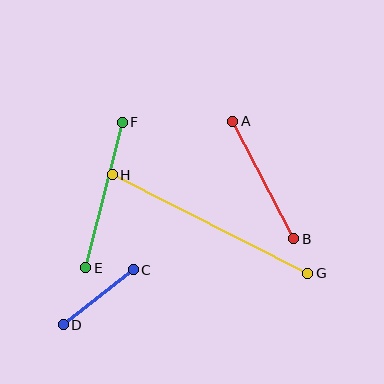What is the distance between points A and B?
The distance is approximately 132 pixels.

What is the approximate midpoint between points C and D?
The midpoint is at approximately (98, 297) pixels.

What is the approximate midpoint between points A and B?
The midpoint is at approximately (263, 180) pixels.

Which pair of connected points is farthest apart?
Points G and H are farthest apart.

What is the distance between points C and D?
The distance is approximately 89 pixels.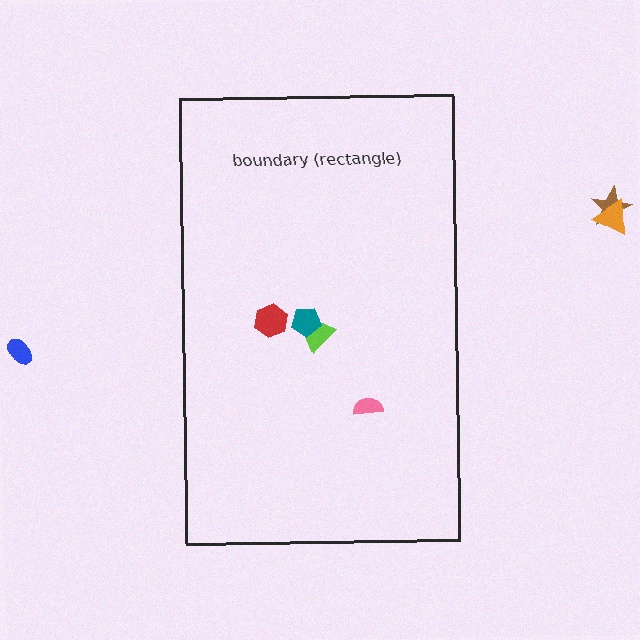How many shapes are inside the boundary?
4 inside, 3 outside.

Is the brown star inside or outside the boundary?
Outside.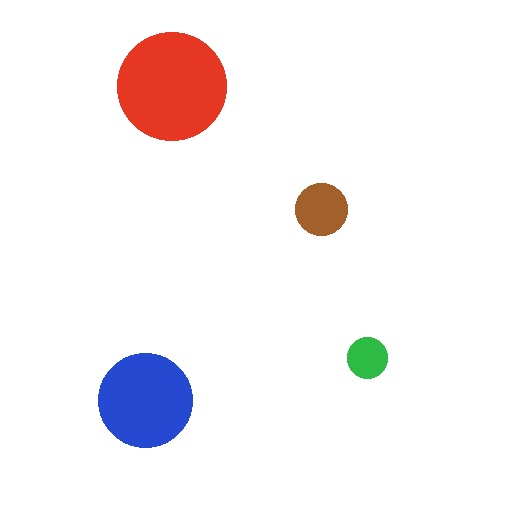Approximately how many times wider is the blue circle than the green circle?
About 2.5 times wider.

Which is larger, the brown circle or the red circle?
The red one.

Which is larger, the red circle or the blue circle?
The red one.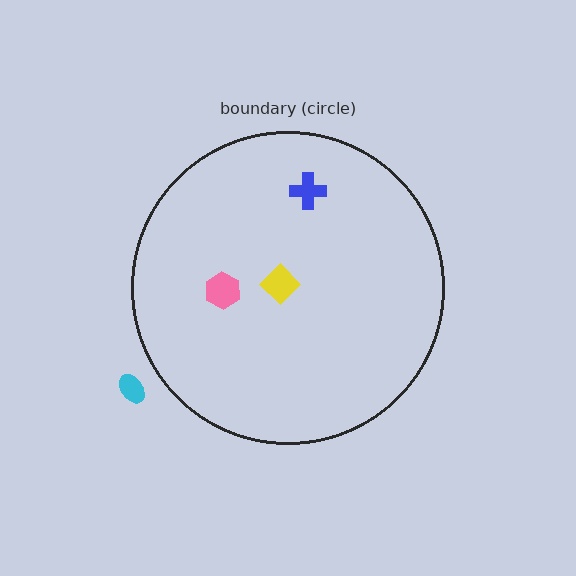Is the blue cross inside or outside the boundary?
Inside.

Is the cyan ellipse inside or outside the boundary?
Outside.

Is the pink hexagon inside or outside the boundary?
Inside.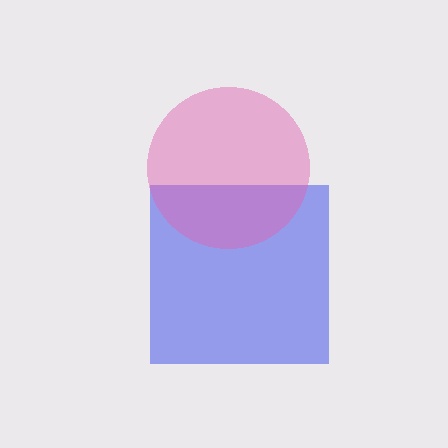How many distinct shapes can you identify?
There are 2 distinct shapes: a blue square, a pink circle.